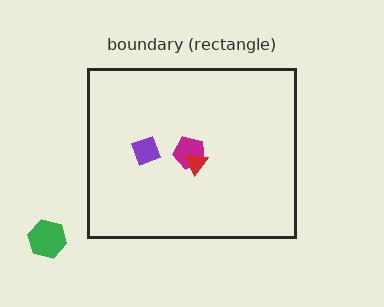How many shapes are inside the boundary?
3 inside, 1 outside.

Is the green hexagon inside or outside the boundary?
Outside.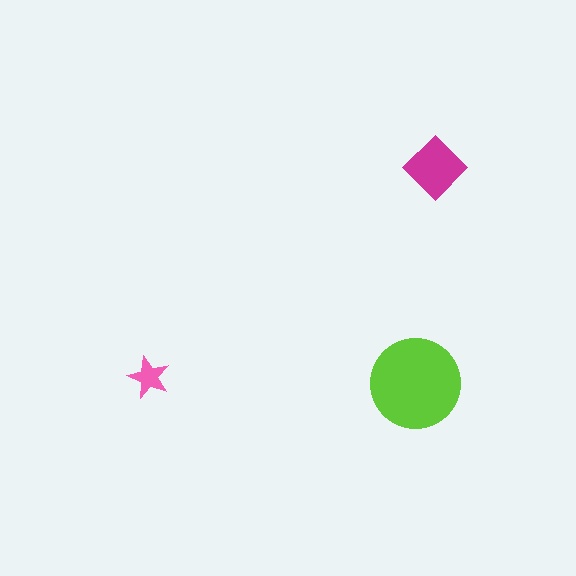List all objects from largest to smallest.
The lime circle, the magenta diamond, the pink star.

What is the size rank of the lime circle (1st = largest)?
1st.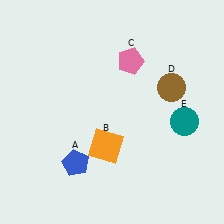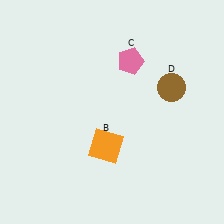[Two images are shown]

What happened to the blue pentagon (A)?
The blue pentagon (A) was removed in Image 2. It was in the bottom-left area of Image 1.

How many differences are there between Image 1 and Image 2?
There are 2 differences between the two images.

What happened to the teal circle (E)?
The teal circle (E) was removed in Image 2. It was in the bottom-right area of Image 1.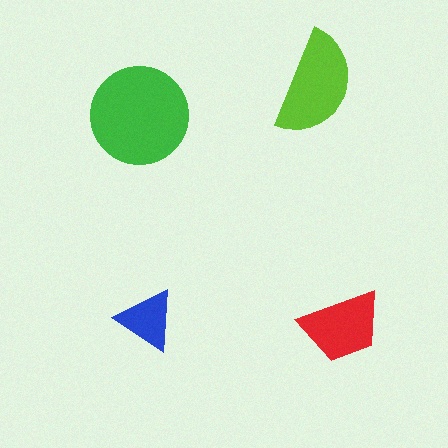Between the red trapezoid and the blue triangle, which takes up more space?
The red trapezoid.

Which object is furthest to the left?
The green circle is leftmost.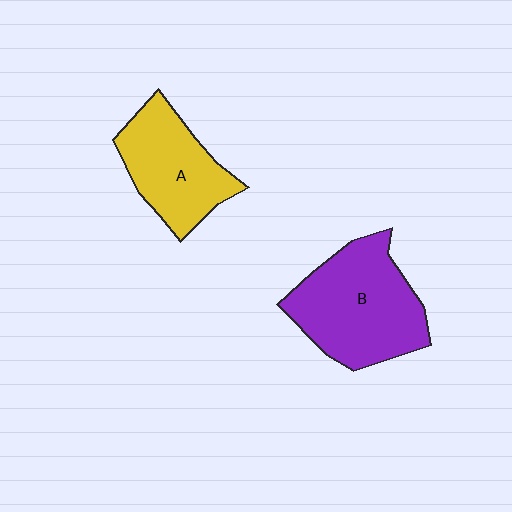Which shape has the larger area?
Shape B (purple).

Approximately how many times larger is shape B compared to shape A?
Approximately 1.3 times.